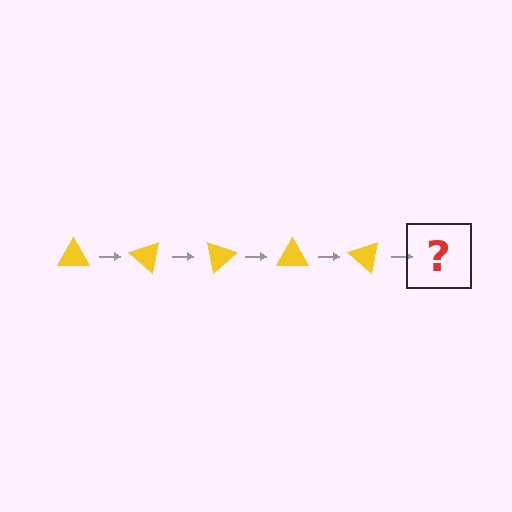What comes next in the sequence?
The next element should be a yellow triangle rotated 200 degrees.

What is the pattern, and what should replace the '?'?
The pattern is that the triangle rotates 40 degrees each step. The '?' should be a yellow triangle rotated 200 degrees.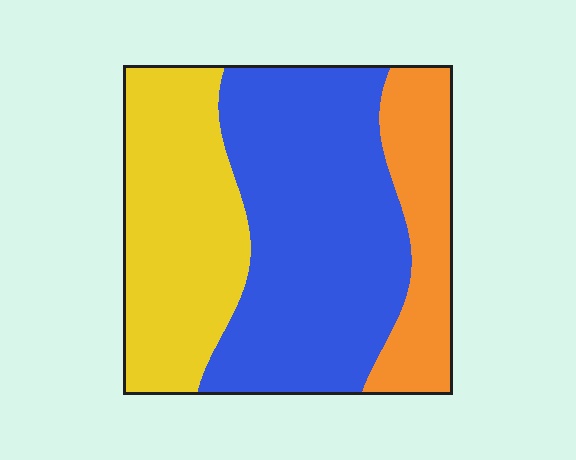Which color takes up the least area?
Orange, at roughly 20%.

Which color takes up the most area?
Blue, at roughly 50%.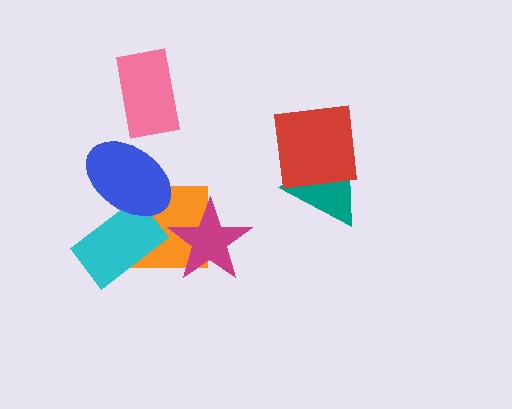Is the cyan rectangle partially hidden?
Yes, it is partially covered by another shape.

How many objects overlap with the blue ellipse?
2 objects overlap with the blue ellipse.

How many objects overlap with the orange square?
3 objects overlap with the orange square.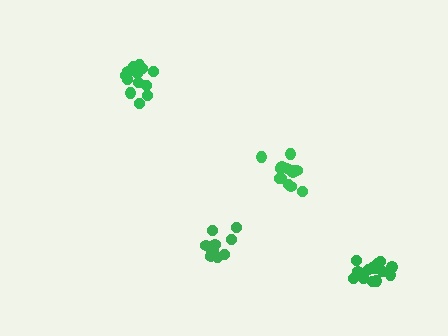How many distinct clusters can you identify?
There are 4 distinct clusters.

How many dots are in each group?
Group 1: 14 dots, Group 2: 10 dots, Group 3: 13 dots, Group 4: 15 dots (52 total).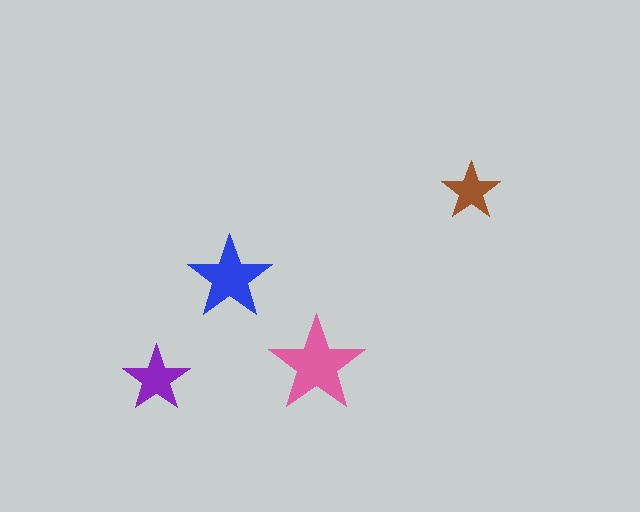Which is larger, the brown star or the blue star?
The blue one.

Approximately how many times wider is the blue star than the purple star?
About 1.5 times wider.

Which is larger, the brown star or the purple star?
The purple one.